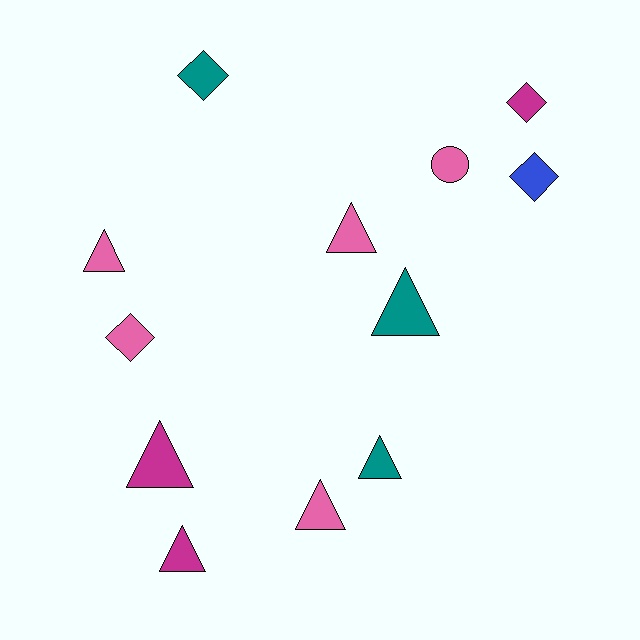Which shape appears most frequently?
Triangle, with 7 objects.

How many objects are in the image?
There are 12 objects.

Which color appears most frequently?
Pink, with 5 objects.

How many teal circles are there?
There are no teal circles.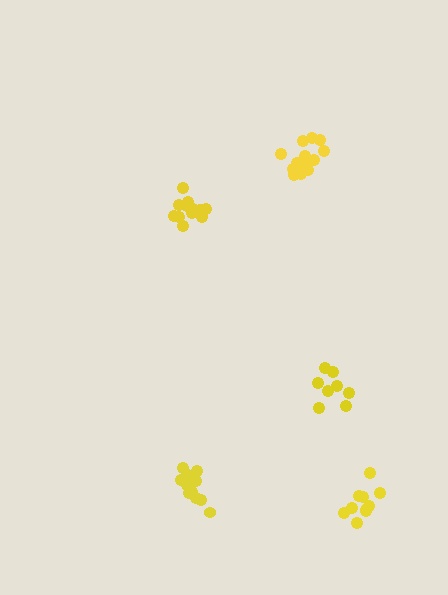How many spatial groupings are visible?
There are 5 spatial groupings.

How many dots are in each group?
Group 1: 13 dots, Group 2: 12 dots, Group 3: 13 dots, Group 4: 8 dots, Group 5: 10 dots (56 total).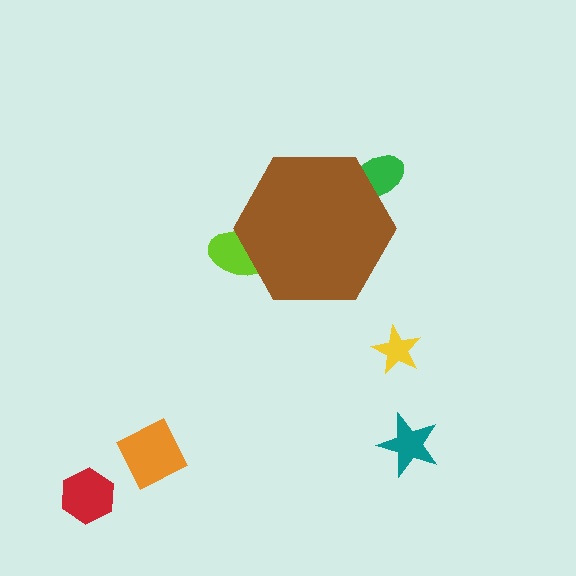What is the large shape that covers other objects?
A brown hexagon.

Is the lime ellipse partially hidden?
Yes, the lime ellipse is partially hidden behind the brown hexagon.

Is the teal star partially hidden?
No, the teal star is fully visible.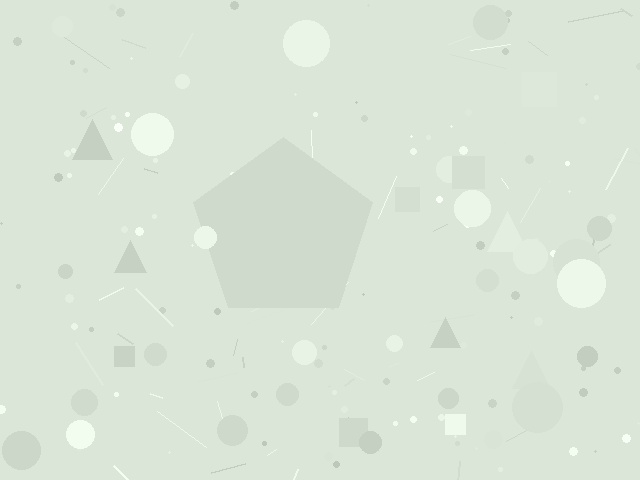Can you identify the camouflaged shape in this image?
The camouflaged shape is a pentagon.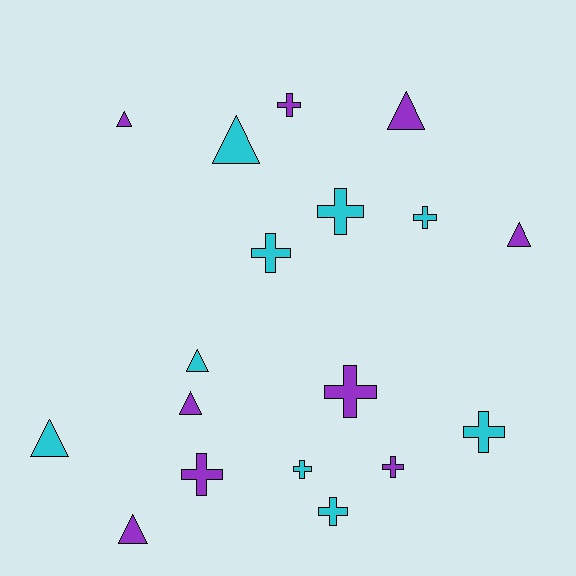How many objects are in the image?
There are 18 objects.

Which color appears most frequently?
Purple, with 9 objects.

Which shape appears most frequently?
Cross, with 10 objects.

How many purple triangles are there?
There are 5 purple triangles.